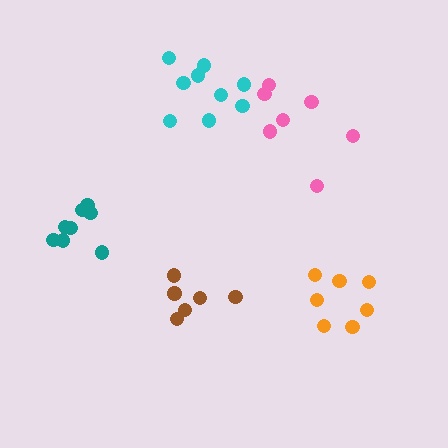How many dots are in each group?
Group 1: 7 dots, Group 2: 6 dots, Group 3: 7 dots, Group 4: 8 dots, Group 5: 9 dots (37 total).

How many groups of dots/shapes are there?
There are 5 groups.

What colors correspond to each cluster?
The clusters are colored: orange, brown, pink, teal, cyan.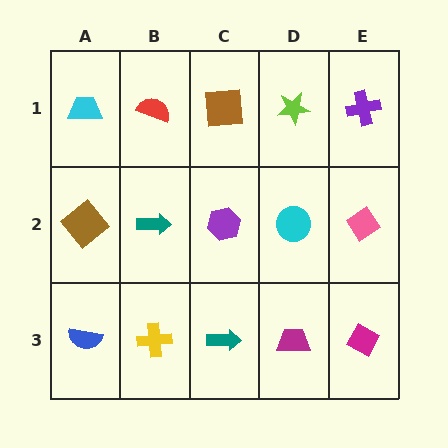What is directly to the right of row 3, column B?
A teal arrow.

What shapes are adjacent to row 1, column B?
A teal arrow (row 2, column B), a cyan trapezoid (row 1, column A), a brown square (row 1, column C).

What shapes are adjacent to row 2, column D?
A lime star (row 1, column D), a magenta trapezoid (row 3, column D), a purple hexagon (row 2, column C), a pink diamond (row 2, column E).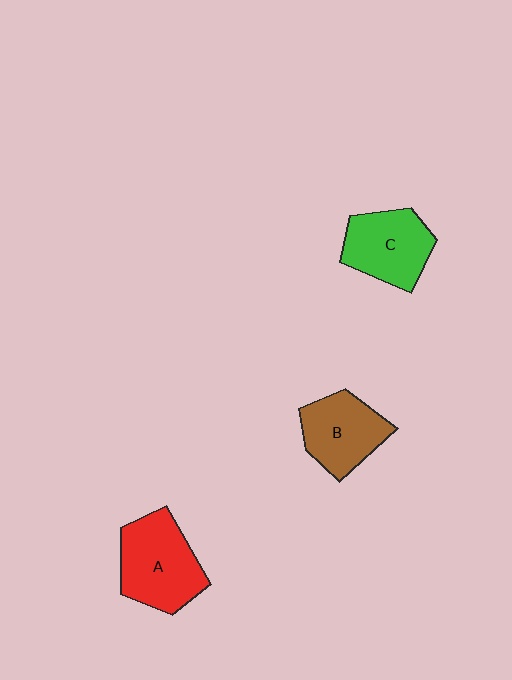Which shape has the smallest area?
Shape B (brown).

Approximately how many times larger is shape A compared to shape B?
Approximately 1.2 times.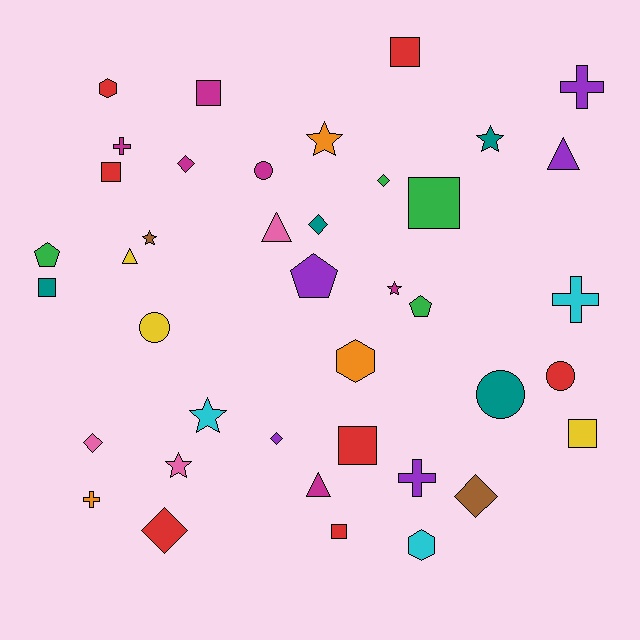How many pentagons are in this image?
There are 3 pentagons.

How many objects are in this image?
There are 40 objects.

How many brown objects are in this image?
There are 2 brown objects.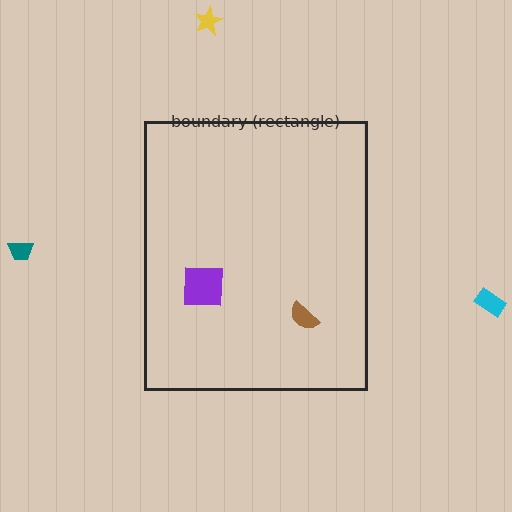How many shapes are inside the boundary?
2 inside, 3 outside.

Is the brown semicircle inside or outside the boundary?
Inside.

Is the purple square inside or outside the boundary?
Inside.